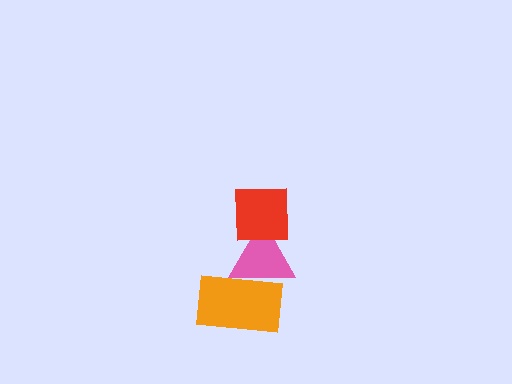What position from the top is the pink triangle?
The pink triangle is 2nd from the top.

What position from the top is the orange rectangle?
The orange rectangle is 3rd from the top.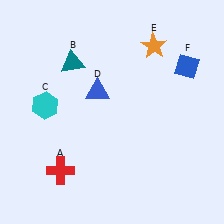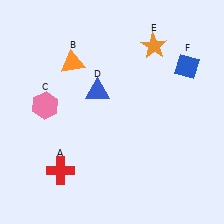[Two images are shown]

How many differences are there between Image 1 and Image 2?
There are 2 differences between the two images.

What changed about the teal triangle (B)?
In Image 1, B is teal. In Image 2, it changed to orange.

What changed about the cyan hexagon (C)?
In Image 1, C is cyan. In Image 2, it changed to pink.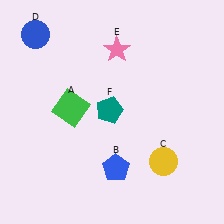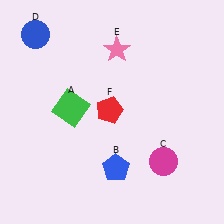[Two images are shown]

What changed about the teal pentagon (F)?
In Image 1, F is teal. In Image 2, it changed to red.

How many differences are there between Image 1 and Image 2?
There are 2 differences between the two images.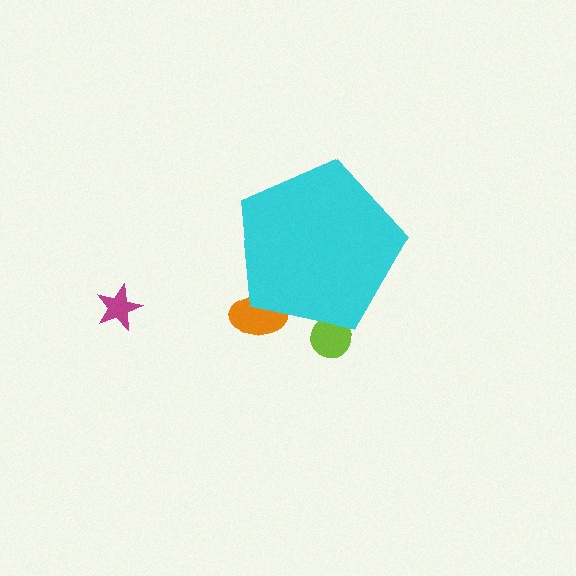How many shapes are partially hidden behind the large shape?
2 shapes are partially hidden.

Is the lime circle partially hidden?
Yes, the lime circle is partially hidden behind the cyan pentagon.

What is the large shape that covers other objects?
A cyan pentagon.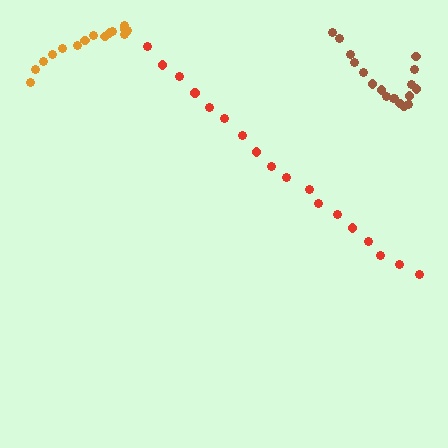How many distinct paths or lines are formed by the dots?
There are 3 distinct paths.